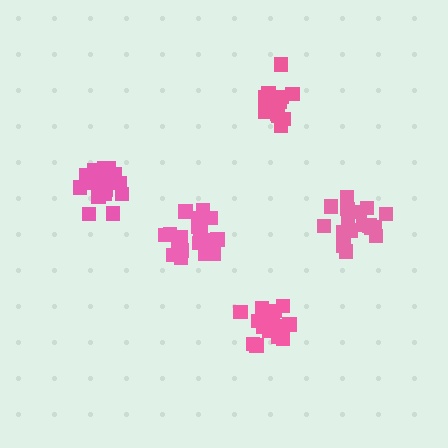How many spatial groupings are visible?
There are 5 spatial groupings.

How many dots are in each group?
Group 1: 19 dots, Group 2: 18 dots, Group 3: 13 dots, Group 4: 19 dots, Group 5: 17 dots (86 total).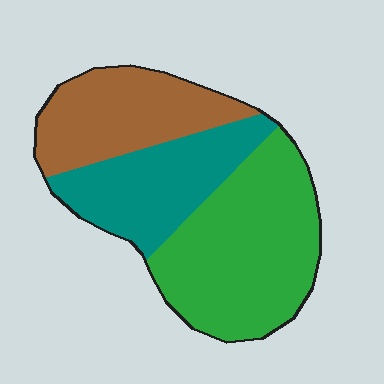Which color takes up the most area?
Green, at roughly 45%.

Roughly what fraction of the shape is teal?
Teal takes up about one quarter (1/4) of the shape.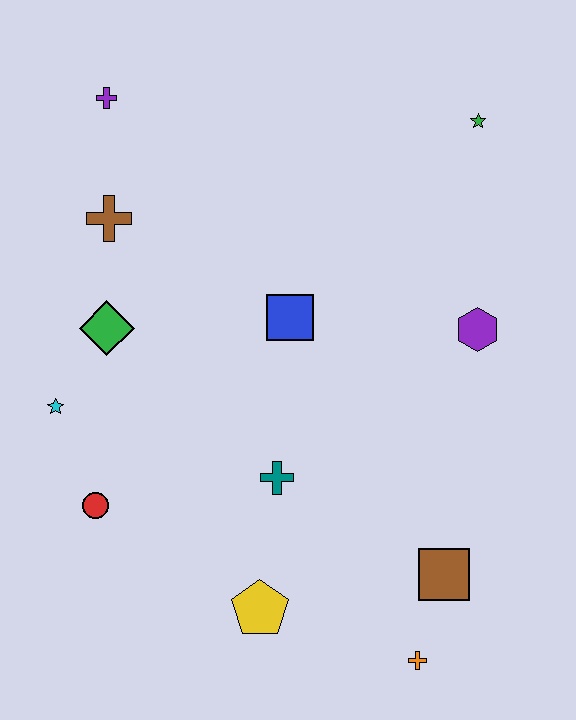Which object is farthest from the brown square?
The purple cross is farthest from the brown square.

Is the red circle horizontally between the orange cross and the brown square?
No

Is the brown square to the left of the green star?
Yes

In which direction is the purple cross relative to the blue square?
The purple cross is above the blue square.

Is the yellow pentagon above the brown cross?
No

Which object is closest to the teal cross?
The yellow pentagon is closest to the teal cross.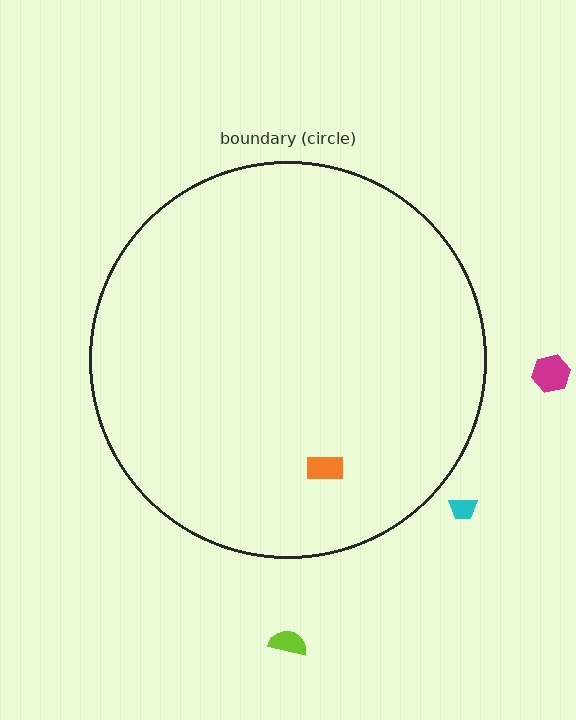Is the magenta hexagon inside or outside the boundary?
Outside.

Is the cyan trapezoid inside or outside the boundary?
Outside.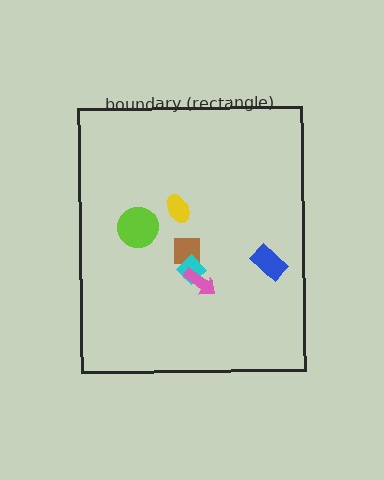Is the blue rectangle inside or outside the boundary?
Inside.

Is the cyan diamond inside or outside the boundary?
Inside.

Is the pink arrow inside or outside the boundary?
Inside.